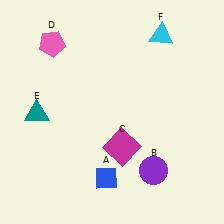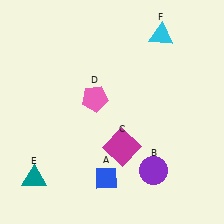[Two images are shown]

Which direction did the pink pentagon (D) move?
The pink pentagon (D) moved down.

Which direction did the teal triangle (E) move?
The teal triangle (E) moved down.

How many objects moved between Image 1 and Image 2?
2 objects moved between the two images.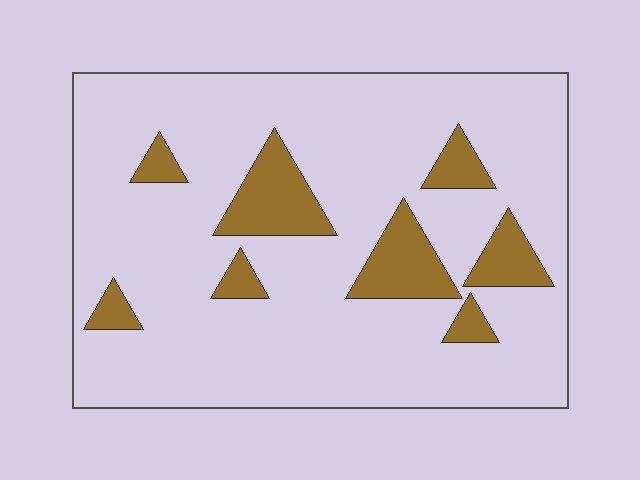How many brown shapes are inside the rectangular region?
8.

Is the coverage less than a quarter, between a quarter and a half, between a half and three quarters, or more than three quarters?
Less than a quarter.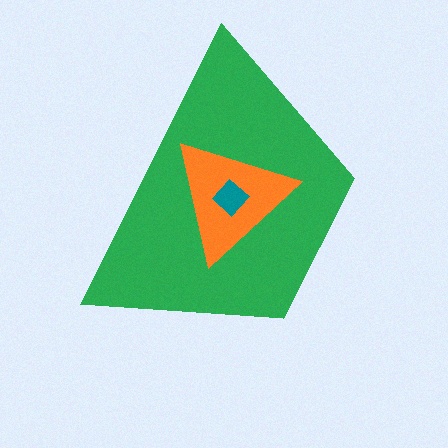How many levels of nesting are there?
3.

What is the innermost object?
The teal diamond.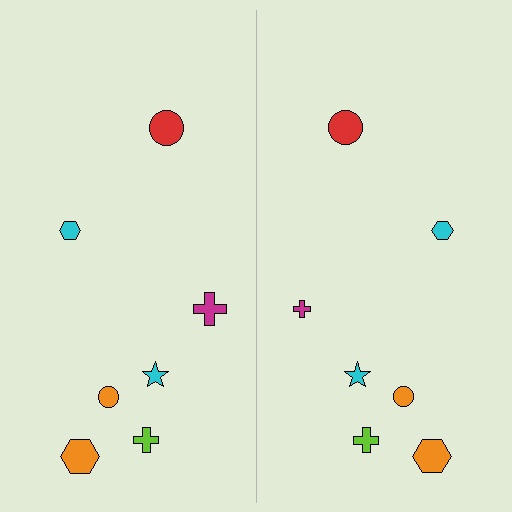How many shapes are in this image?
There are 14 shapes in this image.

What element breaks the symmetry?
The magenta cross on the right side has a different size than its mirror counterpart.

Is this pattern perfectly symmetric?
No, the pattern is not perfectly symmetric. The magenta cross on the right side has a different size than its mirror counterpart.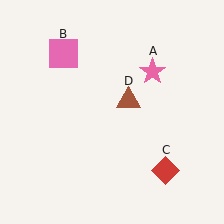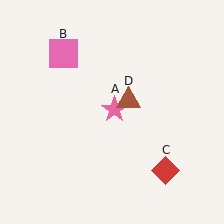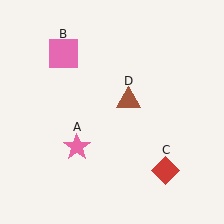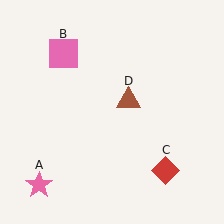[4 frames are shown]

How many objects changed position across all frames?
1 object changed position: pink star (object A).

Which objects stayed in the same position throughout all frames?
Pink square (object B) and red diamond (object C) and brown triangle (object D) remained stationary.